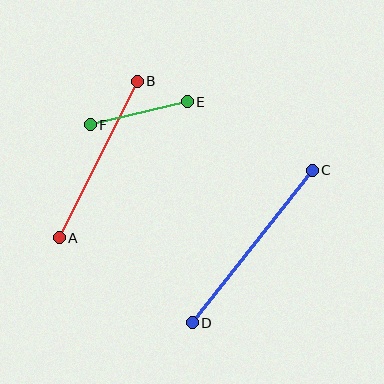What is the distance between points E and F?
The distance is approximately 100 pixels.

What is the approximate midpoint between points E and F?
The midpoint is at approximately (139, 113) pixels.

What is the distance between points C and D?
The distance is approximately 194 pixels.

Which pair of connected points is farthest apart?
Points C and D are farthest apart.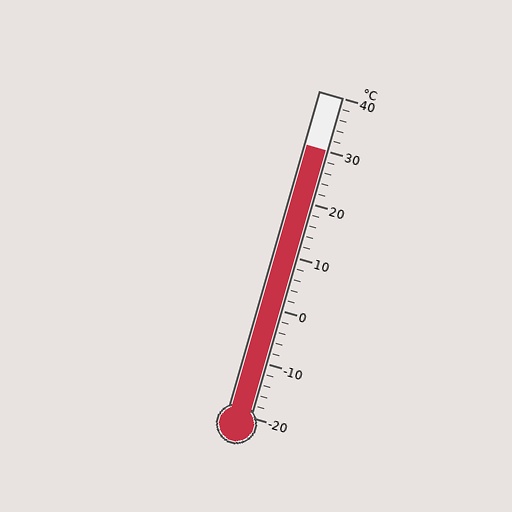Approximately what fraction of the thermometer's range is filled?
The thermometer is filled to approximately 85% of its range.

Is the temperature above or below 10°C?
The temperature is above 10°C.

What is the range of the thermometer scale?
The thermometer scale ranges from -20°C to 40°C.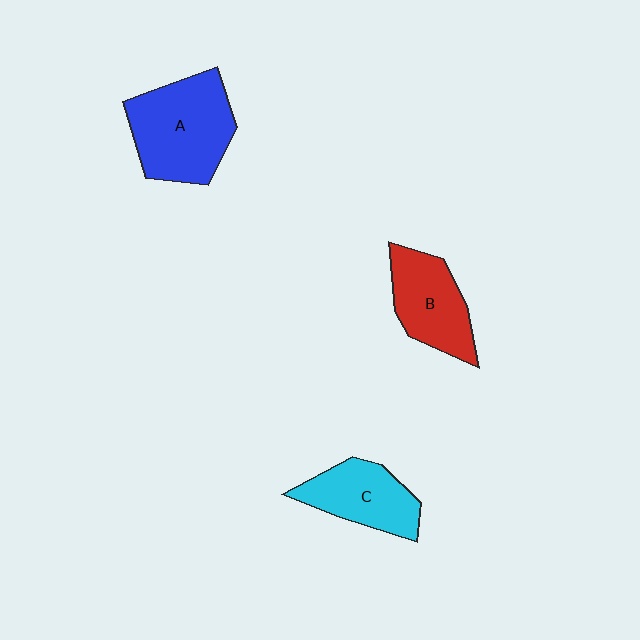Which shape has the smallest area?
Shape C (cyan).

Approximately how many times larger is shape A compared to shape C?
Approximately 1.5 times.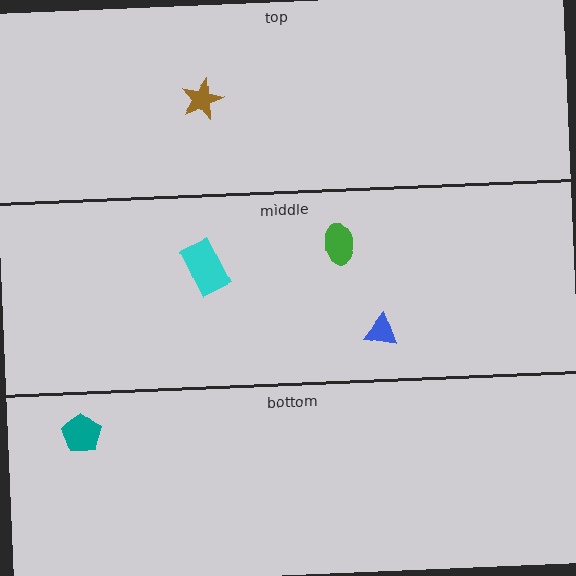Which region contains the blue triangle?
The middle region.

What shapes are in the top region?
The brown star.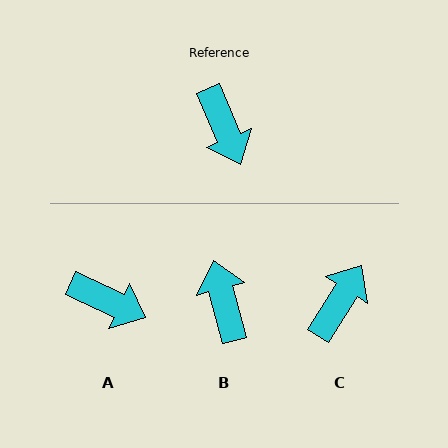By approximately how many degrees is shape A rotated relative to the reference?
Approximately 42 degrees counter-clockwise.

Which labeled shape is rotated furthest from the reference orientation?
B, about 172 degrees away.